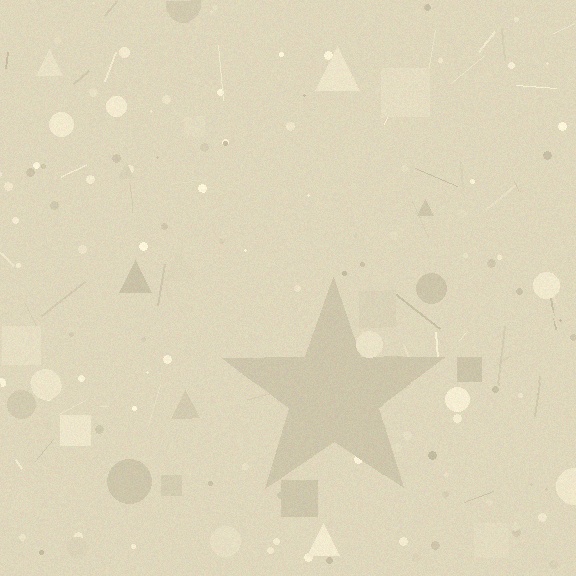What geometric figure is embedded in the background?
A star is embedded in the background.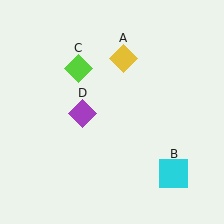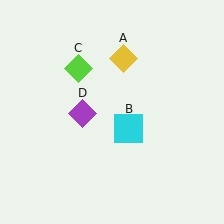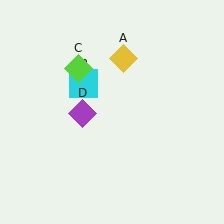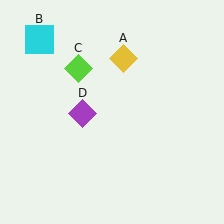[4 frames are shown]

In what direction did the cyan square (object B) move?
The cyan square (object B) moved up and to the left.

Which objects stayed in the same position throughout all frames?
Yellow diamond (object A) and lime diamond (object C) and purple diamond (object D) remained stationary.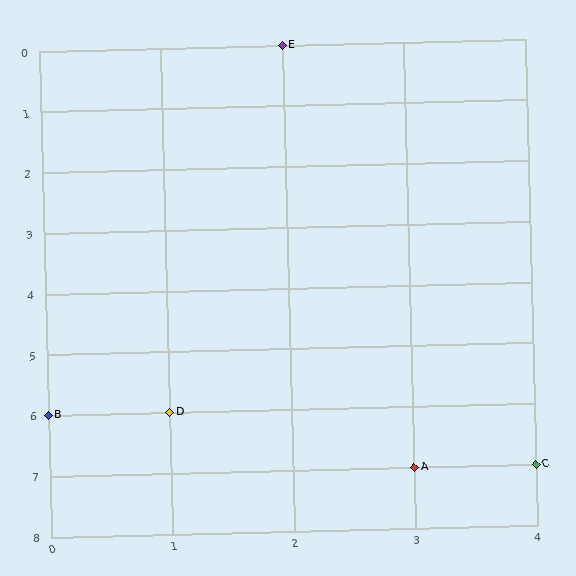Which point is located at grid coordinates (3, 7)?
Point A is at (3, 7).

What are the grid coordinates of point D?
Point D is at grid coordinates (1, 6).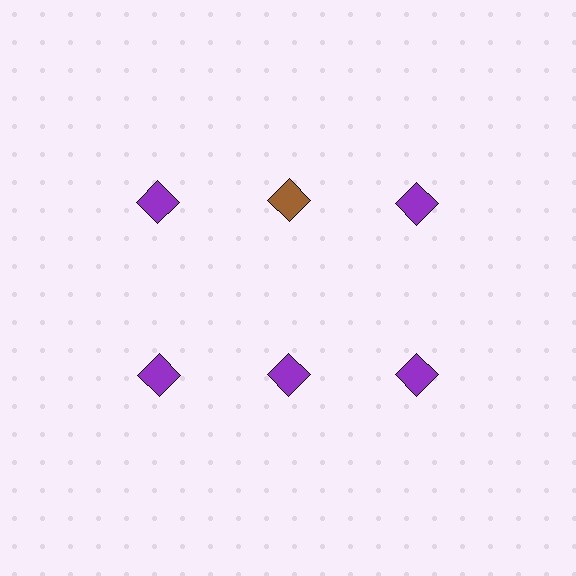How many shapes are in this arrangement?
There are 6 shapes arranged in a grid pattern.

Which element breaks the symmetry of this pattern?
The brown diamond in the top row, second from left column breaks the symmetry. All other shapes are purple diamonds.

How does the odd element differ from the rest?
It has a different color: brown instead of purple.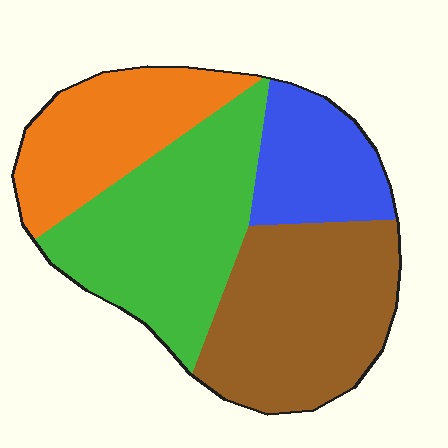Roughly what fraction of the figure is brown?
Brown covers 31% of the figure.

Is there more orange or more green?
Green.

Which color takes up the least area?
Blue, at roughly 15%.